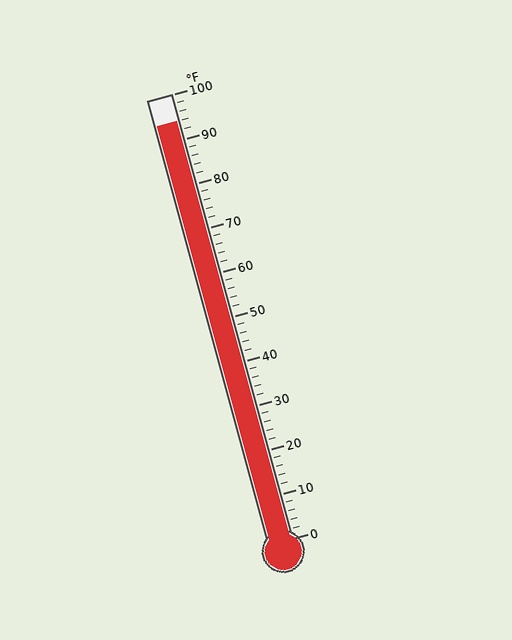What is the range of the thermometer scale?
The thermometer scale ranges from 0°F to 100°F.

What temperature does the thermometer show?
The thermometer shows approximately 94°F.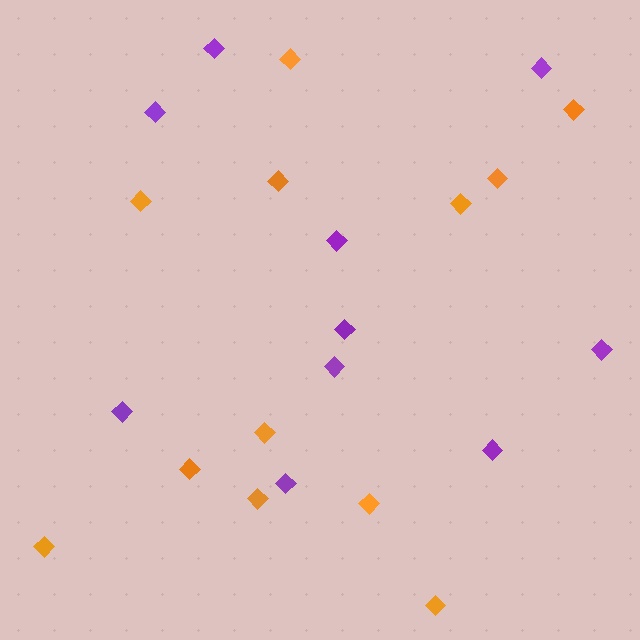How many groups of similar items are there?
There are 2 groups: one group of purple diamonds (10) and one group of orange diamonds (12).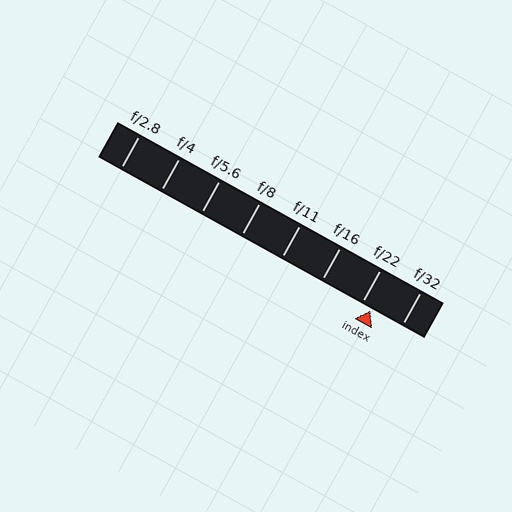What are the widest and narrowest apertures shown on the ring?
The widest aperture shown is f/2.8 and the narrowest is f/32.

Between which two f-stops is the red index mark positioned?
The index mark is between f/22 and f/32.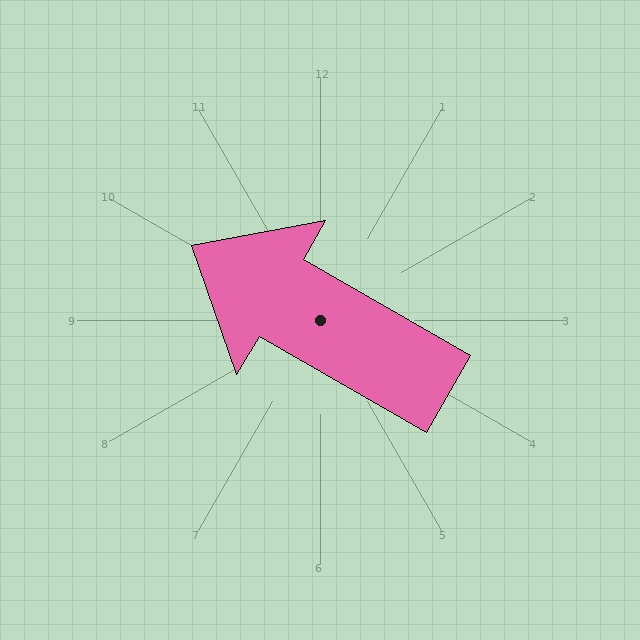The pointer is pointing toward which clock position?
Roughly 10 o'clock.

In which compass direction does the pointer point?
Northwest.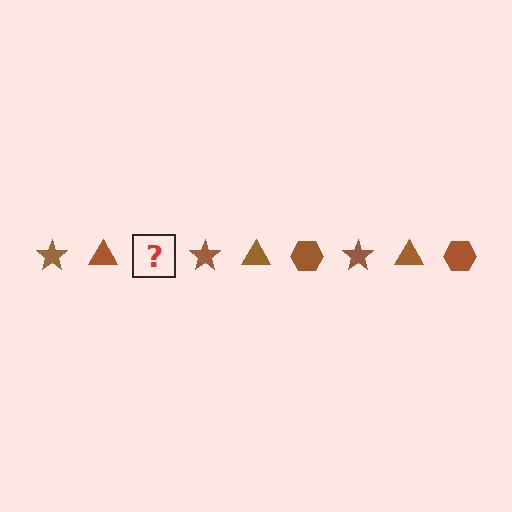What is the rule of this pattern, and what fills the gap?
The rule is that the pattern cycles through star, triangle, hexagon shapes in brown. The gap should be filled with a brown hexagon.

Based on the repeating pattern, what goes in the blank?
The blank should be a brown hexagon.